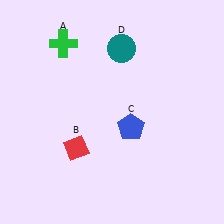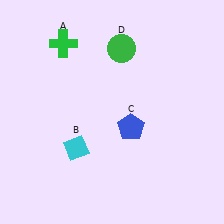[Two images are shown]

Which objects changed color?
B changed from red to cyan. D changed from teal to green.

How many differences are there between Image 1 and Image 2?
There are 2 differences between the two images.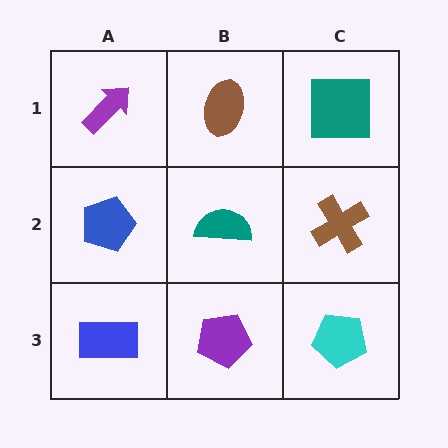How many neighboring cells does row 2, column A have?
3.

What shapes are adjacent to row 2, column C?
A teal square (row 1, column C), a cyan pentagon (row 3, column C), a teal semicircle (row 2, column B).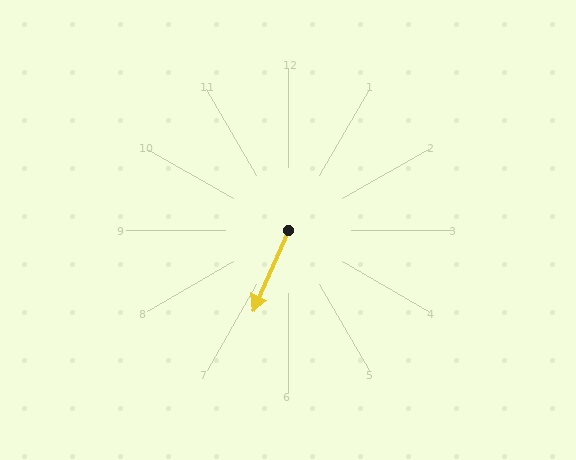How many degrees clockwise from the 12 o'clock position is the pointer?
Approximately 204 degrees.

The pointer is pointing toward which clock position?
Roughly 7 o'clock.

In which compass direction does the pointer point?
Southwest.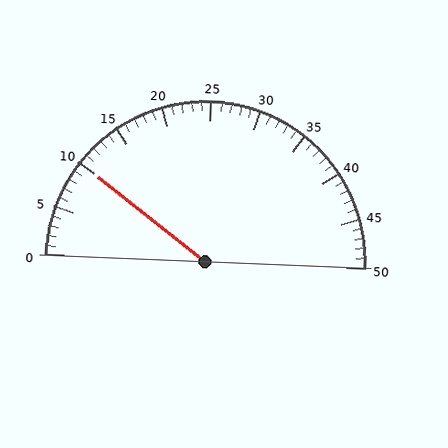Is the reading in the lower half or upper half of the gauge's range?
The reading is in the lower half of the range (0 to 50).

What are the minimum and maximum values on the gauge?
The gauge ranges from 0 to 50.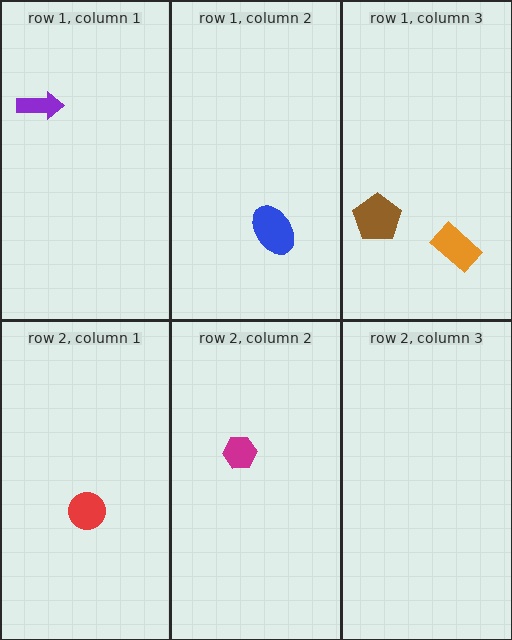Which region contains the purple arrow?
The row 1, column 1 region.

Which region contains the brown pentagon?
The row 1, column 3 region.